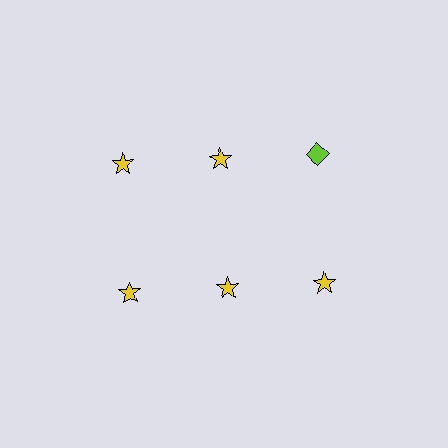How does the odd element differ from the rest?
It differs in both color (lime instead of yellow) and shape (diamond instead of star).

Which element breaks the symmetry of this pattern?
The lime diamond in the top row, center column breaks the symmetry. All other shapes are yellow stars.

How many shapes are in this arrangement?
There are 6 shapes arranged in a grid pattern.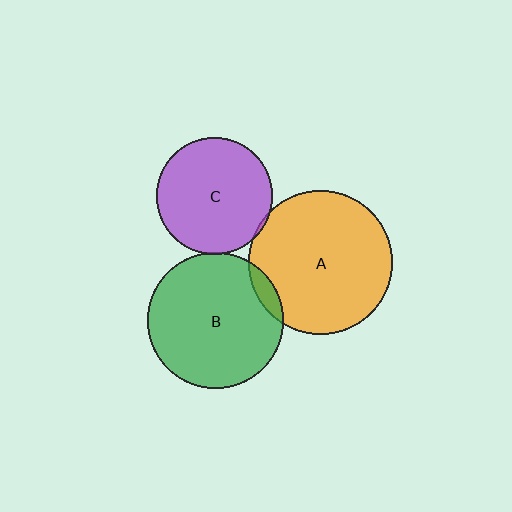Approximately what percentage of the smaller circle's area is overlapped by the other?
Approximately 5%.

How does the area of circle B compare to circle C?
Approximately 1.4 times.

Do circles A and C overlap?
Yes.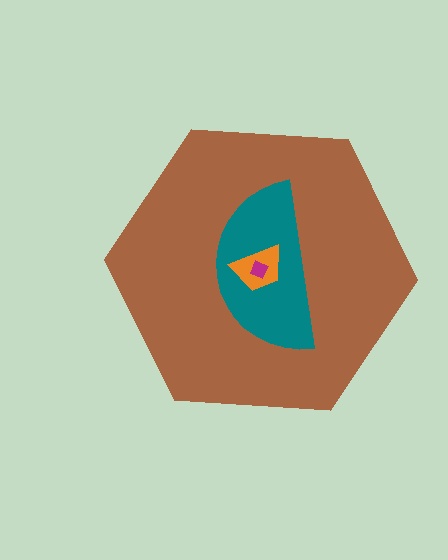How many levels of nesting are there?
4.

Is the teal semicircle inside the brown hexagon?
Yes.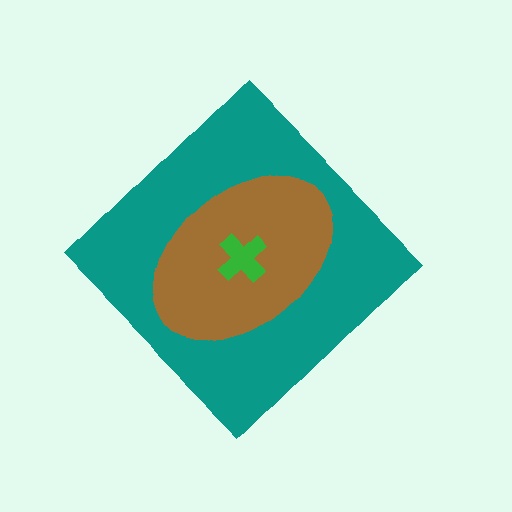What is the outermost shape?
The teal diamond.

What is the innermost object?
The green cross.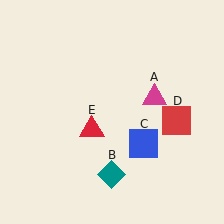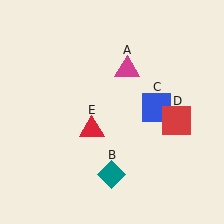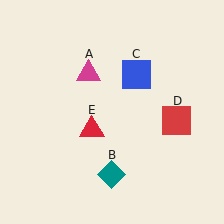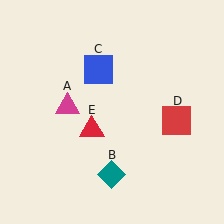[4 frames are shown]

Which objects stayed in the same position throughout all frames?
Teal diamond (object B) and red square (object D) and red triangle (object E) remained stationary.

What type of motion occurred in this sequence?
The magenta triangle (object A), blue square (object C) rotated counterclockwise around the center of the scene.